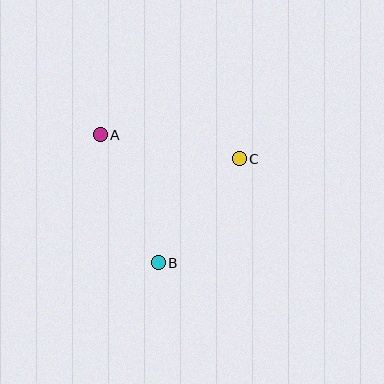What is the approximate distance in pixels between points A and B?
The distance between A and B is approximately 140 pixels.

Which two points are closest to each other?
Points B and C are closest to each other.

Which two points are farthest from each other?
Points A and C are farthest from each other.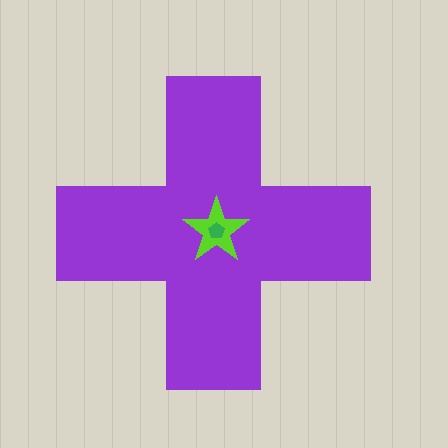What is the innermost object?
The green pentagon.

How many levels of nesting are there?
3.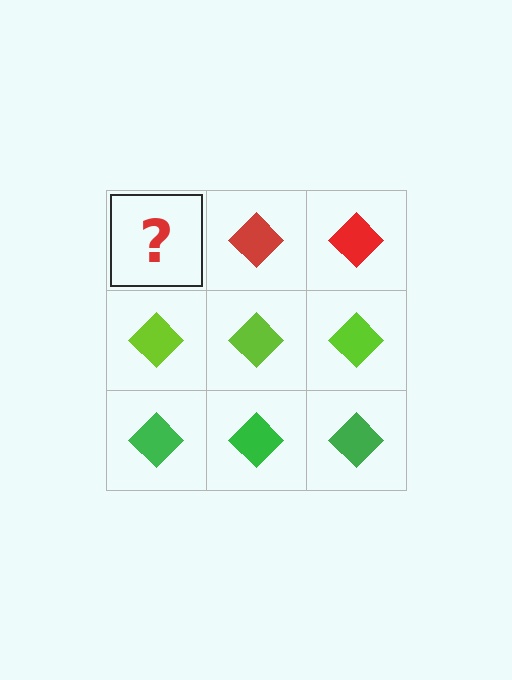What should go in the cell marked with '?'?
The missing cell should contain a red diamond.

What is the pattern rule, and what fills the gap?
The rule is that each row has a consistent color. The gap should be filled with a red diamond.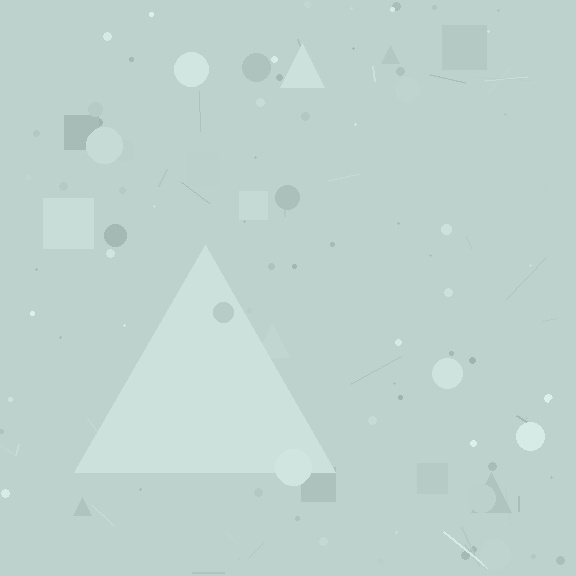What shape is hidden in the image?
A triangle is hidden in the image.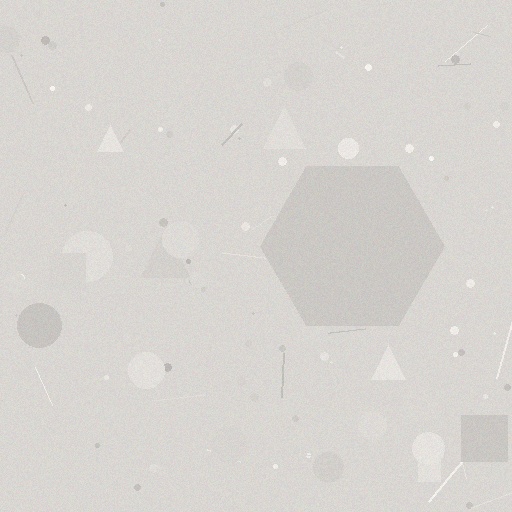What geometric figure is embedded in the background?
A hexagon is embedded in the background.